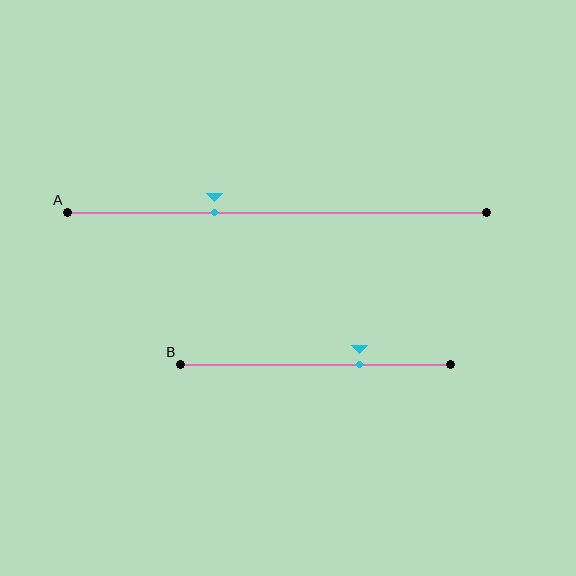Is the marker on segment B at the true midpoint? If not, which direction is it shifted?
No, the marker on segment B is shifted to the right by about 16% of the segment length.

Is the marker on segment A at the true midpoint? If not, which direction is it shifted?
No, the marker on segment A is shifted to the left by about 15% of the segment length.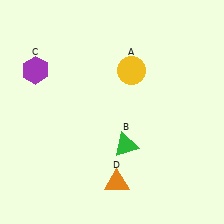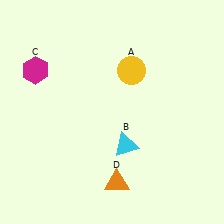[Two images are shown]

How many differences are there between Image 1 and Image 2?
There are 2 differences between the two images.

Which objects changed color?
B changed from green to cyan. C changed from purple to magenta.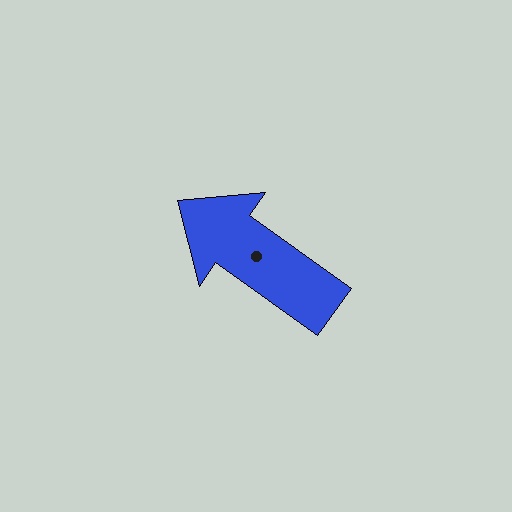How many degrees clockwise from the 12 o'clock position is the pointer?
Approximately 305 degrees.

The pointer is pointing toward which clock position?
Roughly 10 o'clock.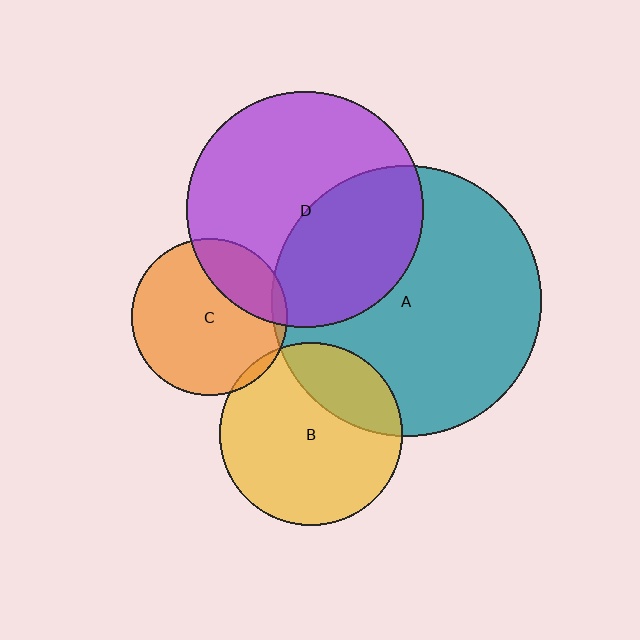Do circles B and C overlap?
Yes.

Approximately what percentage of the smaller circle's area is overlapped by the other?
Approximately 5%.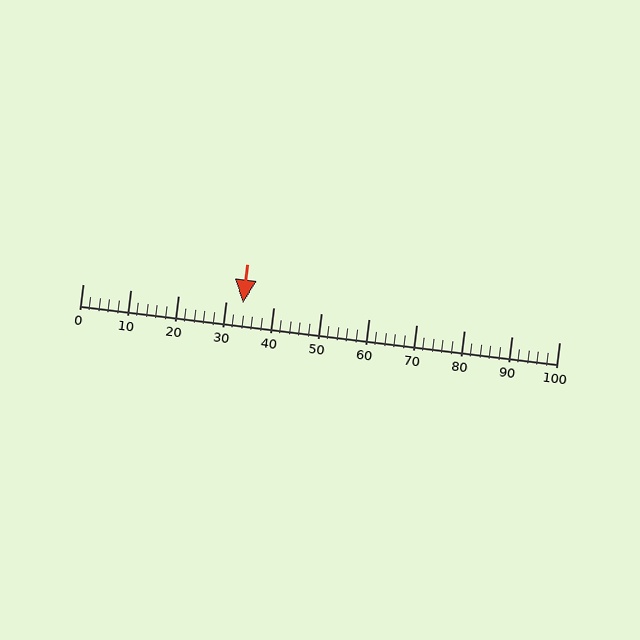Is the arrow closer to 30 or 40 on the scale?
The arrow is closer to 30.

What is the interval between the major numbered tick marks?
The major tick marks are spaced 10 units apart.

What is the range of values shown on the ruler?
The ruler shows values from 0 to 100.